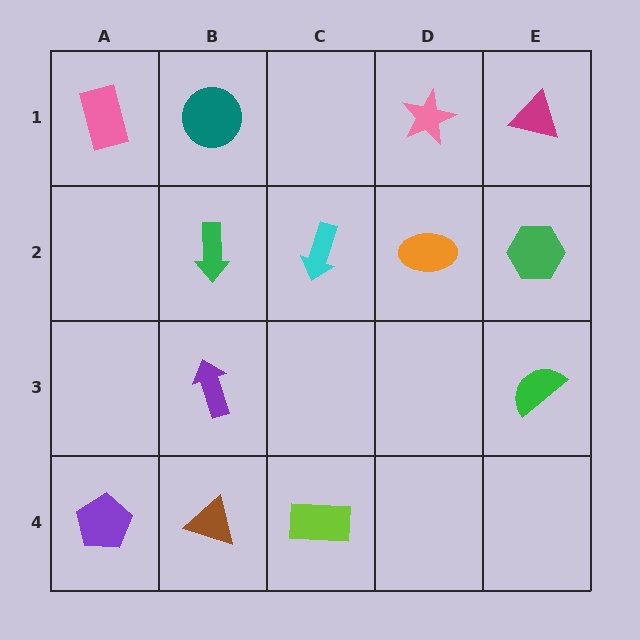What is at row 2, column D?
An orange ellipse.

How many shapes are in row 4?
3 shapes.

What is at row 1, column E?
A magenta triangle.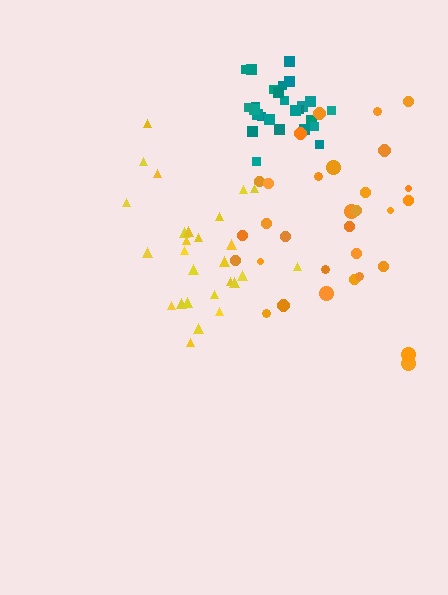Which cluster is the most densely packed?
Teal.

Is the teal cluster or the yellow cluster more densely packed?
Teal.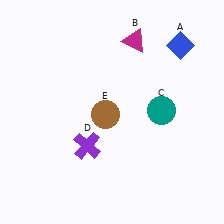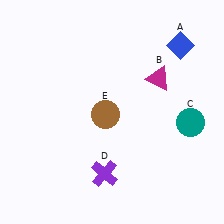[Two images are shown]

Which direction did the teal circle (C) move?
The teal circle (C) moved right.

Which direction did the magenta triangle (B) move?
The magenta triangle (B) moved down.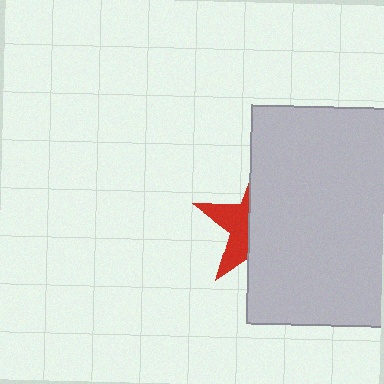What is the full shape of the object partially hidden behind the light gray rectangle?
The partially hidden object is a red star.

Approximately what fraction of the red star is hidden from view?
Roughly 63% of the red star is hidden behind the light gray rectangle.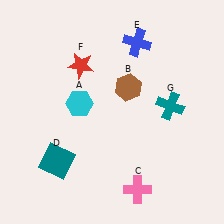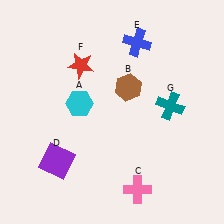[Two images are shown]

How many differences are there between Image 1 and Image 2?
There is 1 difference between the two images.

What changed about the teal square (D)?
In Image 1, D is teal. In Image 2, it changed to purple.